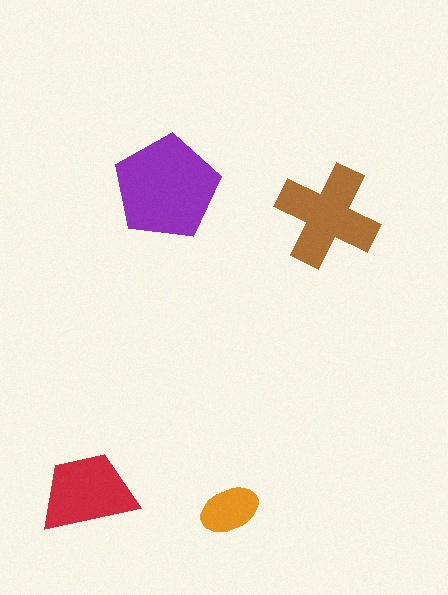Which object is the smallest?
The orange ellipse.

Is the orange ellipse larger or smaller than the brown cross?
Smaller.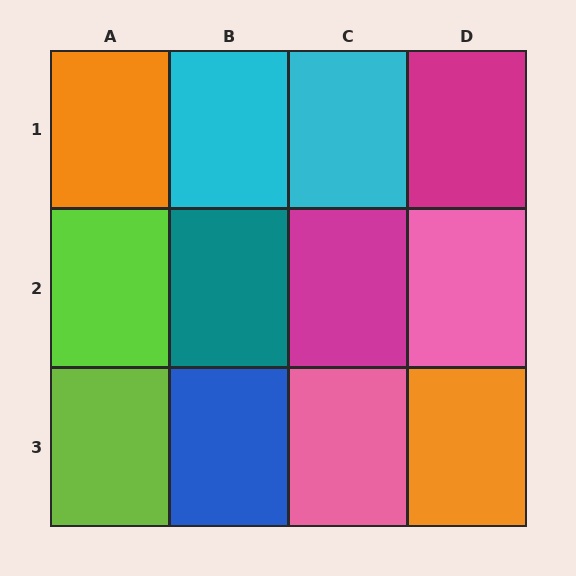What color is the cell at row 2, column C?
Magenta.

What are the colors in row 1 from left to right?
Orange, cyan, cyan, magenta.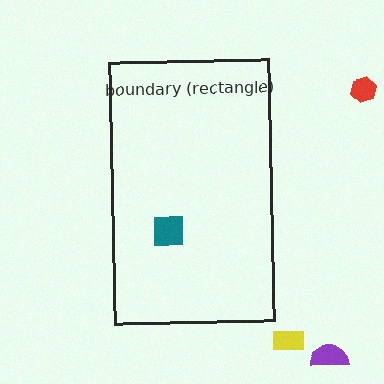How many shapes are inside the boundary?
1 inside, 3 outside.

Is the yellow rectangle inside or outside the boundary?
Outside.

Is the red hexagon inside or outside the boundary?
Outside.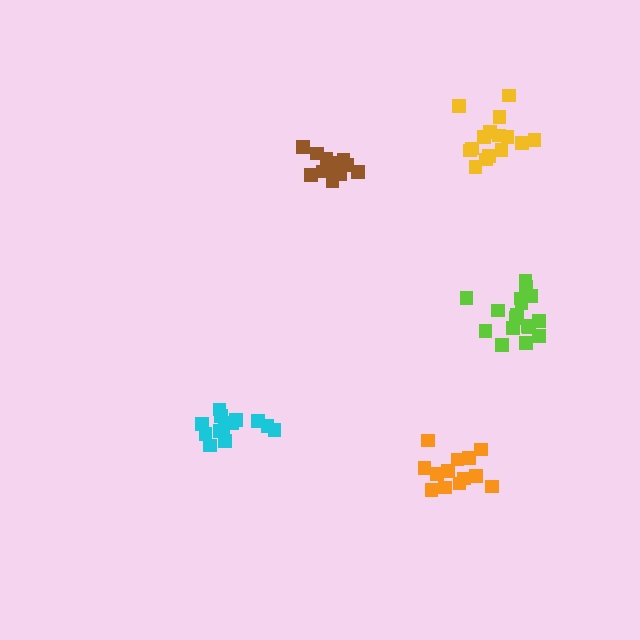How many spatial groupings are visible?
There are 5 spatial groupings.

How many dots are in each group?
Group 1: 17 dots, Group 2: 13 dots, Group 3: 12 dots, Group 4: 14 dots, Group 5: 15 dots (71 total).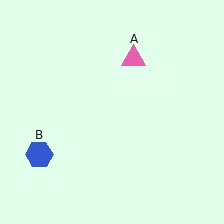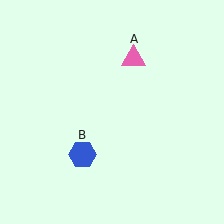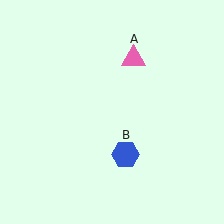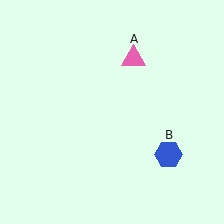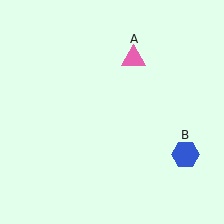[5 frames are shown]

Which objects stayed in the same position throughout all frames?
Pink triangle (object A) remained stationary.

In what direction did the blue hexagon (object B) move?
The blue hexagon (object B) moved right.